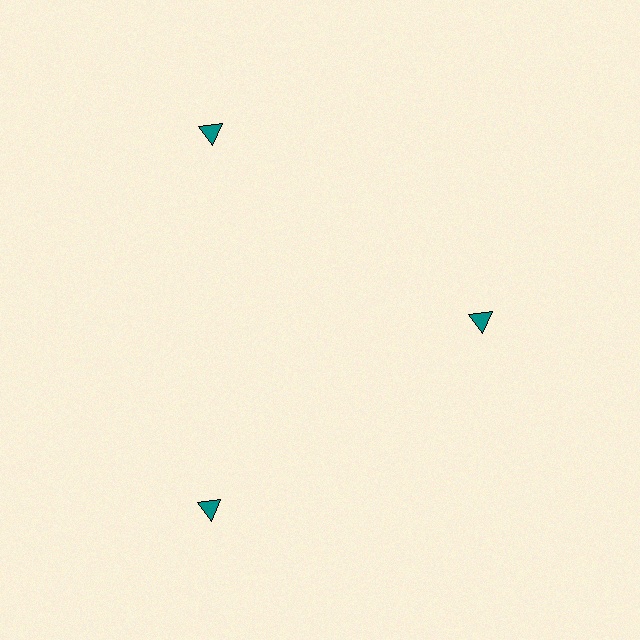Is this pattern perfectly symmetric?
No. The 3 teal triangles are arranged in a ring, but one element near the 3 o'clock position is pulled inward toward the center, breaking the 3-fold rotational symmetry.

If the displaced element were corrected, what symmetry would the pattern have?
It would have 3-fold rotational symmetry — the pattern would map onto itself every 120 degrees.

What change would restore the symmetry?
The symmetry would be restored by moving it outward, back onto the ring so that all 3 triangles sit at equal angles and equal distance from the center.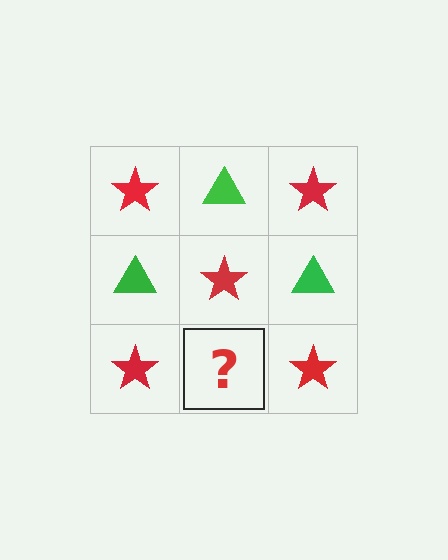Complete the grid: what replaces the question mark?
The question mark should be replaced with a green triangle.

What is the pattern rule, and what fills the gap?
The rule is that it alternates red star and green triangle in a checkerboard pattern. The gap should be filled with a green triangle.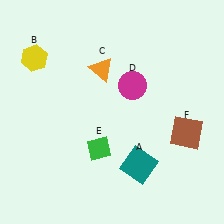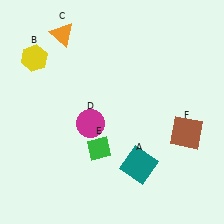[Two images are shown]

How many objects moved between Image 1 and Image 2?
2 objects moved between the two images.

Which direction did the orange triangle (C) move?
The orange triangle (C) moved left.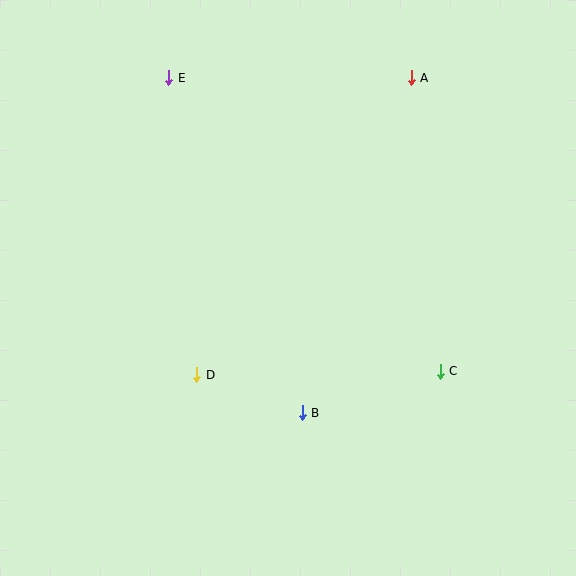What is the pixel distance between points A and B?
The distance between A and B is 352 pixels.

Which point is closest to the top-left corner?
Point E is closest to the top-left corner.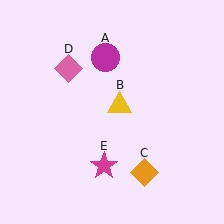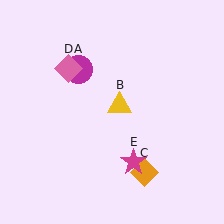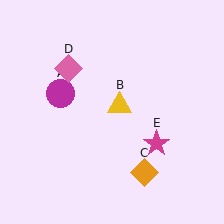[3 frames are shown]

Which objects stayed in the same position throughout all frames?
Yellow triangle (object B) and orange diamond (object C) and pink diamond (object D) remained stationary.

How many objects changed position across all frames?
2 objects changed position: magenta circle (object A), magenta star (object E).